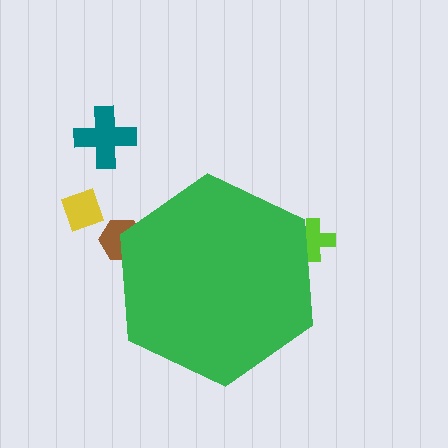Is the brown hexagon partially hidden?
Yes, the brown hexagon is partially hidden behind the green hexagon.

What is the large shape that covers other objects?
A green hexagon.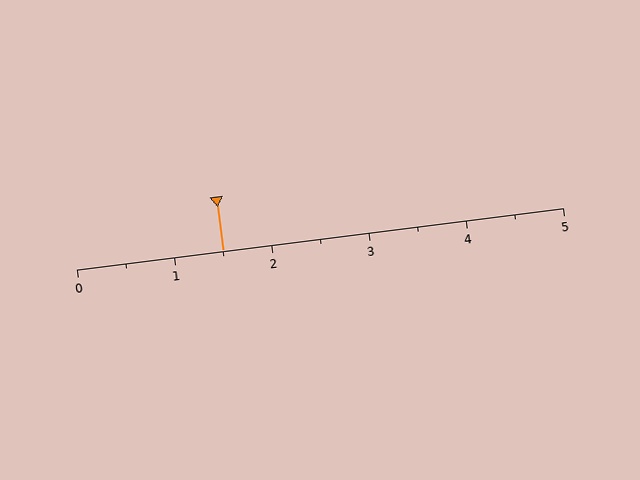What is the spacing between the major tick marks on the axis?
The major ticks are spaced 1 apart.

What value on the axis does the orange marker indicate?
The marker indicates approximately 1.5.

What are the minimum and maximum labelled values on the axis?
The axis runs from 0 to 5.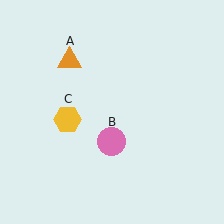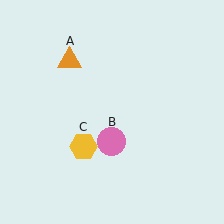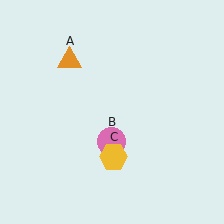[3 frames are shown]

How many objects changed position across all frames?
1 object changed position: yellow hexagon (object C).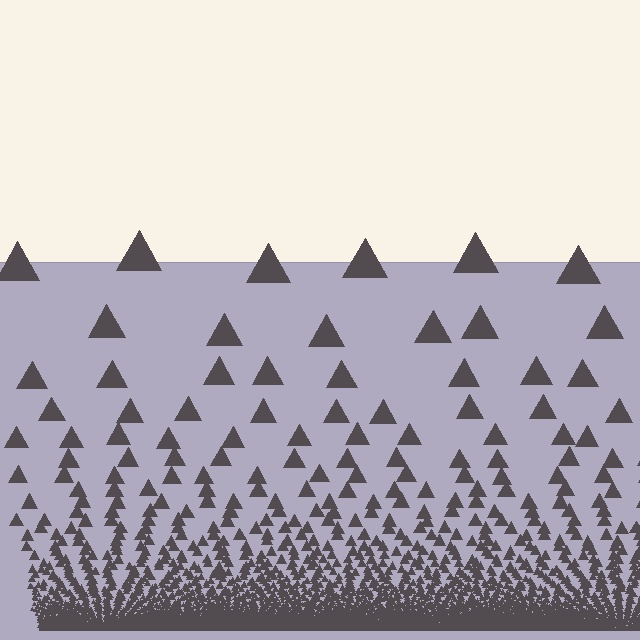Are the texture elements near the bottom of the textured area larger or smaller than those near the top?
Smaller. The gradient is inverted — elements near the bottom are smaller and denser.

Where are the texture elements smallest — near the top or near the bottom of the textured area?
Near the bottom.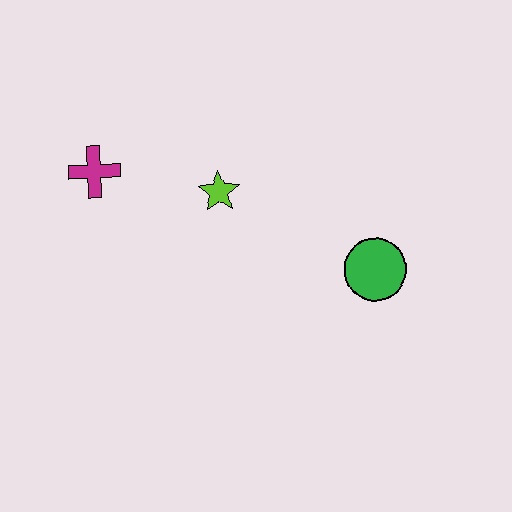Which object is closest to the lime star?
The magenta cross is closest to the lime star.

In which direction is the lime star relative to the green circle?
The lime star is to the left of the green circle.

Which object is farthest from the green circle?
The magenta cross is farthest from the green circle.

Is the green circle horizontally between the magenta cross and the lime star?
No